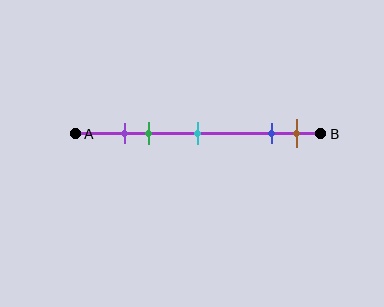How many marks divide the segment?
There are 5 marks dividing the segment.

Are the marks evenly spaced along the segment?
No, the marks are not evenly spaced.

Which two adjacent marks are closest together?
The purple and green marks are the closest adjacent pair.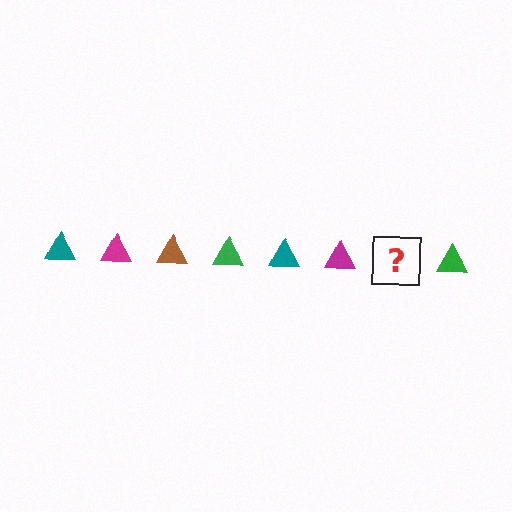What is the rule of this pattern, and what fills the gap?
The rule is that the pattern cycles through teal, magenta, brown, green triangles. The gap should be filled with a brown triangle.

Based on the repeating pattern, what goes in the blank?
The blank should be a brown triangle.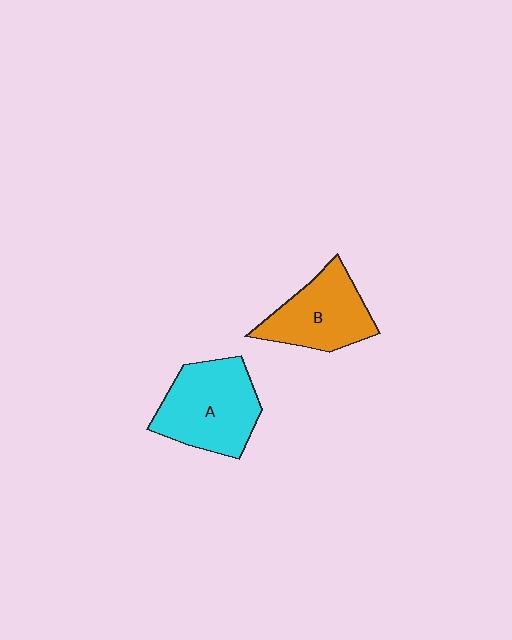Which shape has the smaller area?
Shape B (orange).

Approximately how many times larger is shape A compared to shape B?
Approximately 1.2 times.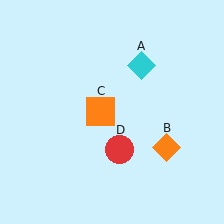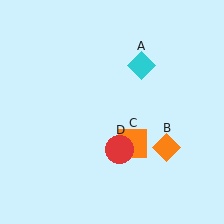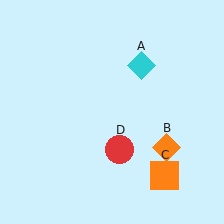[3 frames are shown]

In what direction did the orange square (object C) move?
The orange square (object C) moved down and to the right.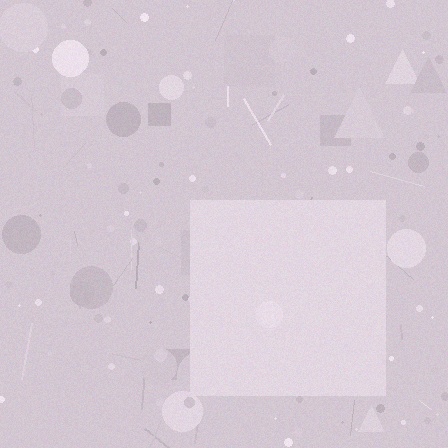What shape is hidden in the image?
A square is hidden in the image.